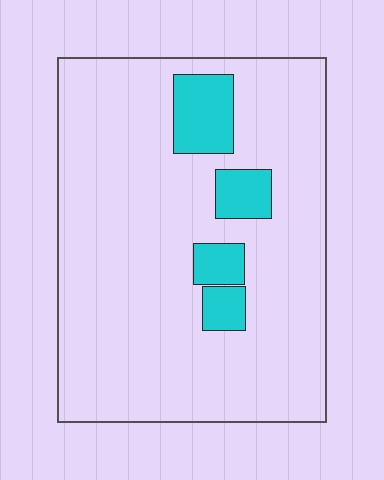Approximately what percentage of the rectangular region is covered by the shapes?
Approximately 10%.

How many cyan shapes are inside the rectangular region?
4.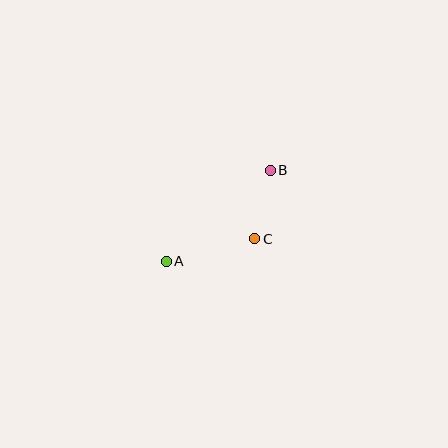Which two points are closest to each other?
Points B and C are closest to each other.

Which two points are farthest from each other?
Points A and B are farthest from each other.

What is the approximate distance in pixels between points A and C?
The distance between A and C is approximately 91 pixels.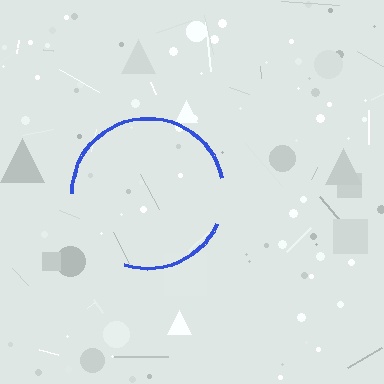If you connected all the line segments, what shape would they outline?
They would outline a circle.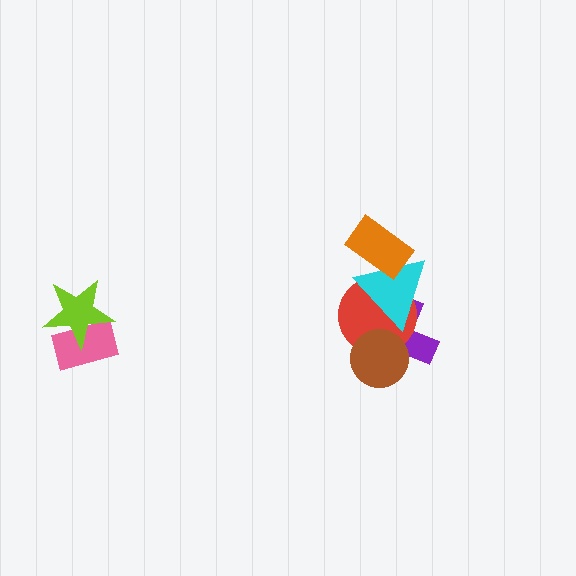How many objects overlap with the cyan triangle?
3 objects overlap with the cyan triangle.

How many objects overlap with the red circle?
3 objects overlap with the red circle.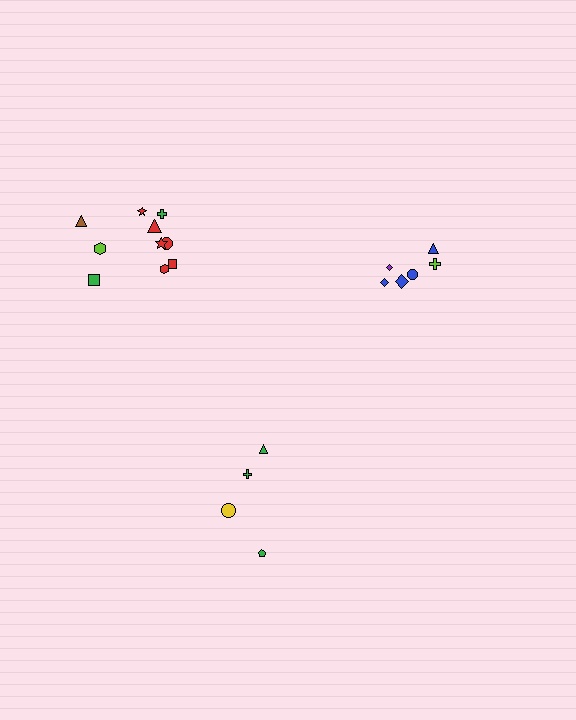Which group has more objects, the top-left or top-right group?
The top-left group.